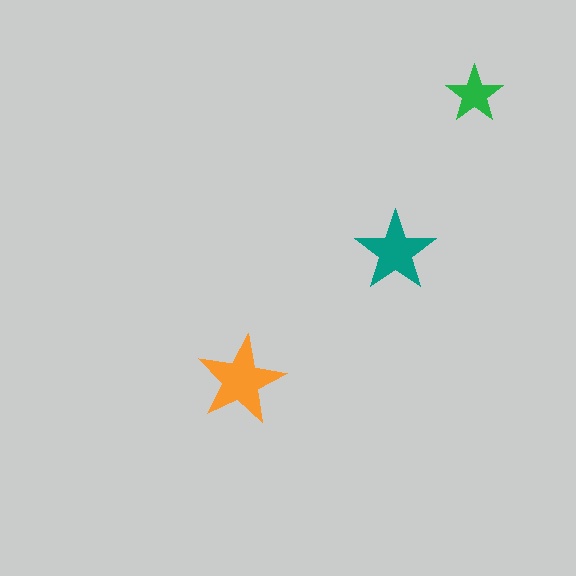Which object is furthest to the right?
The green star is rightmost.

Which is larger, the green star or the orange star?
The orange one.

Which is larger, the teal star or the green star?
The teal one.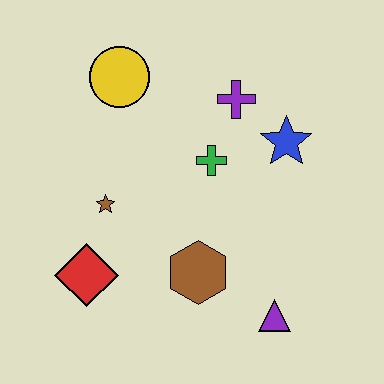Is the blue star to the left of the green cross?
No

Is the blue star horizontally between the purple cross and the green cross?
No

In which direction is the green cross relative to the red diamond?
The green cross is to the right of the red diamond.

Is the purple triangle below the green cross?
Yes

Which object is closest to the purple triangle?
The brown hexagon is closest to the purple triangle.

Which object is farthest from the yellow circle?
The purple triangle is farthest from the yellow circle.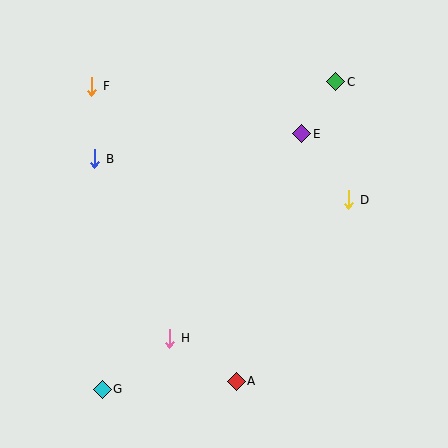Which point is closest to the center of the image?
Point E at (302, 134) is closest to the center.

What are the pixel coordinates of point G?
Point G is at (102, 389).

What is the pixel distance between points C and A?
The distance between C and A is 315 pixels.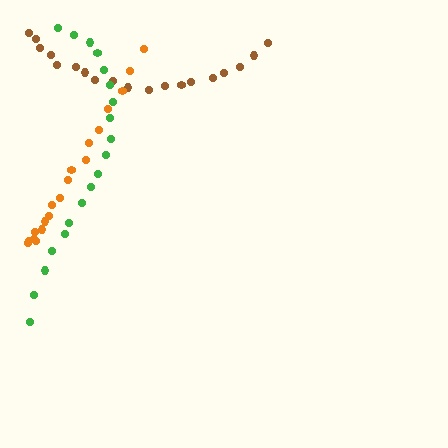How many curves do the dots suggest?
There are 3 distinct paths.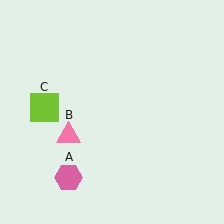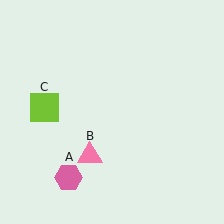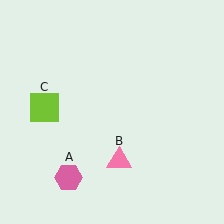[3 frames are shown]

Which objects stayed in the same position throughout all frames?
Pink hexagon (object A) and lime square (object C) remained stationary.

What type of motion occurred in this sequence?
The pink triangle (object B) rotated counterclockwise around the center of the scene.